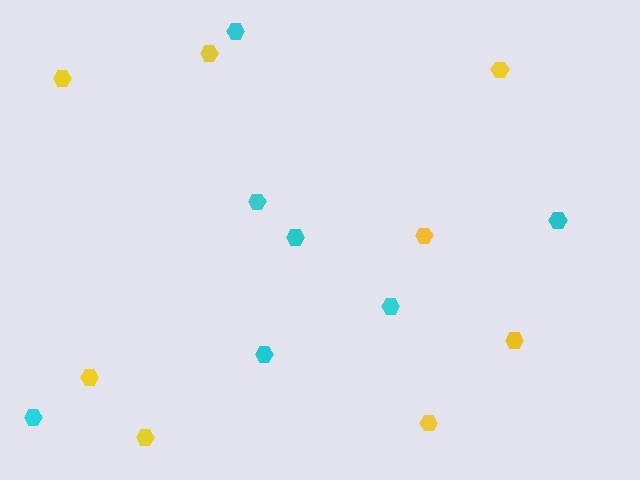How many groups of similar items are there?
There are 2 groups: one group of cyan hexagons (7) and one group of yellow hexagons (8).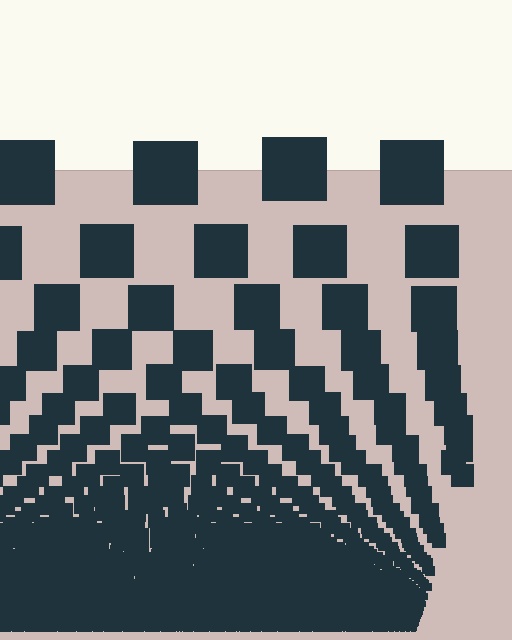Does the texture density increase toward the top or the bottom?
Density increases toward the bottom.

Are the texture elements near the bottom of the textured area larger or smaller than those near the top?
Smaller. The gradient is inverted — elements near the bottom are smaller and denser.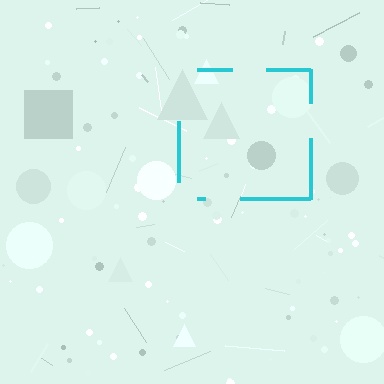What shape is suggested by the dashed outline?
The dashed outline suggests a square.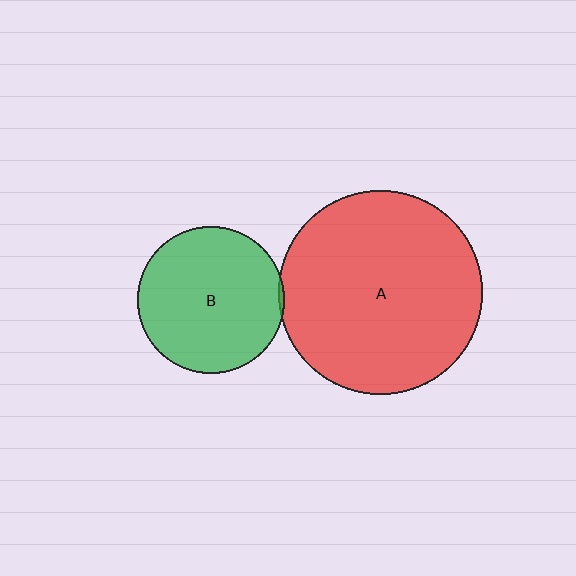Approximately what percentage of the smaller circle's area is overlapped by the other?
Approximately 5%.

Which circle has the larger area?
Circle A (red).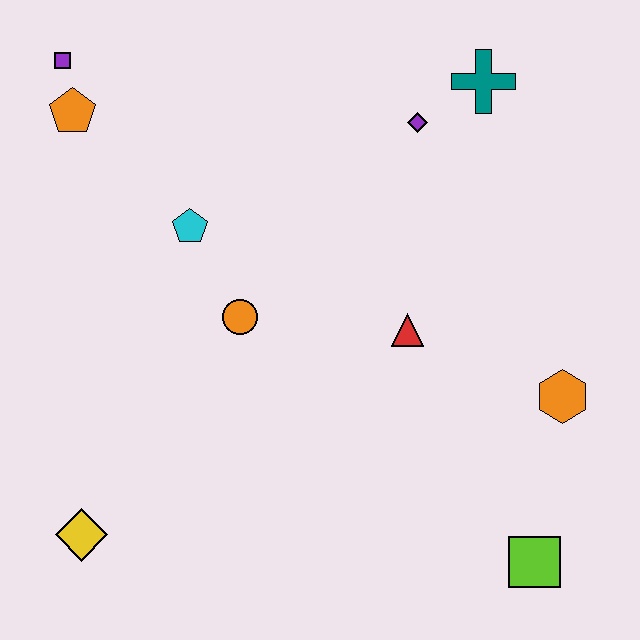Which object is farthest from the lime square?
The purple square is farthest from the lime square.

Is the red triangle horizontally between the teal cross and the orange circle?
Yes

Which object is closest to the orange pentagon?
The purple square is closest to the orange pentagon.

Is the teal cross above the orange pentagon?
Yes